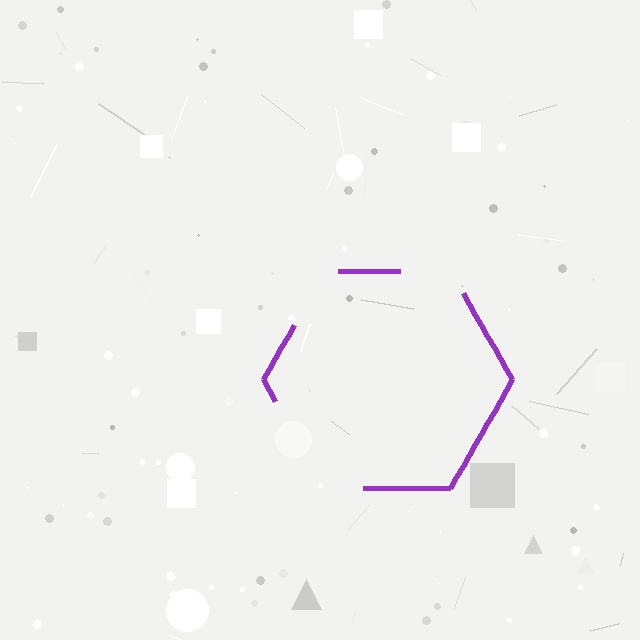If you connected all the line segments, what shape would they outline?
They would outline a hexagon.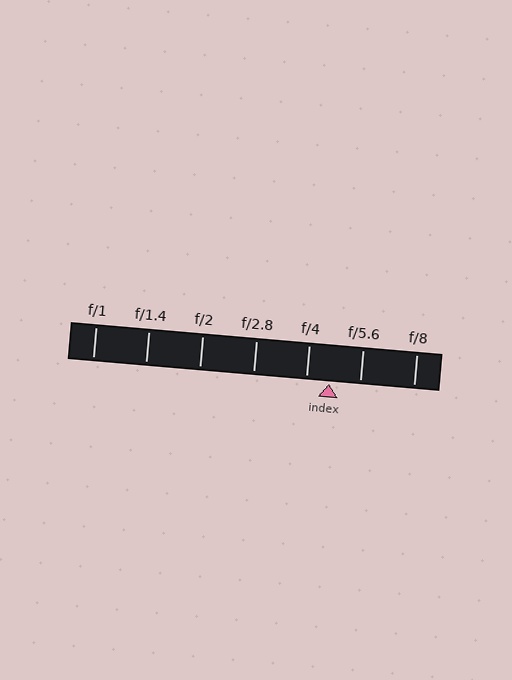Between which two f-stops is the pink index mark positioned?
The index mark is between f/4 and f/5.6.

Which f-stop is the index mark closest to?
The index mark is closest to f/4.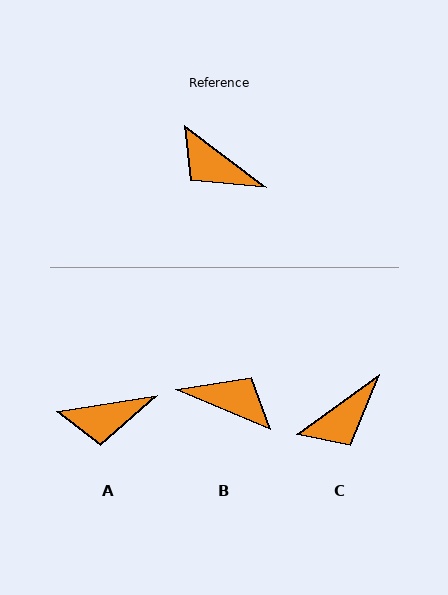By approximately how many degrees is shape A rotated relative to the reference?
Approximately 45 degrees counter-clockwise.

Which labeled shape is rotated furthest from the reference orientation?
B, about 166 degrees away.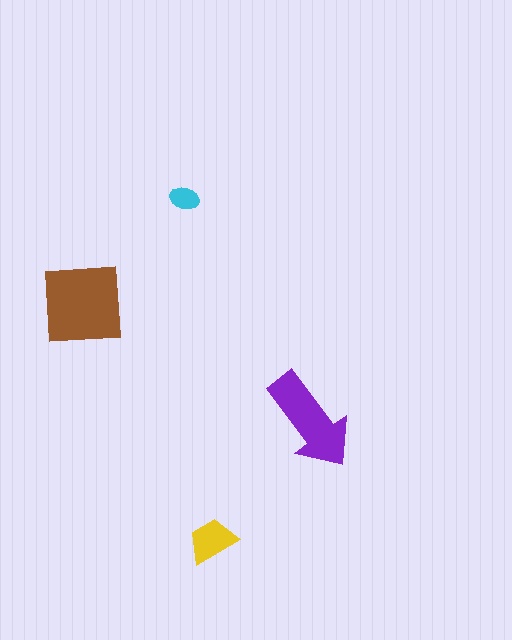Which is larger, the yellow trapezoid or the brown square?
The brown square.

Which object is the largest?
The brown square.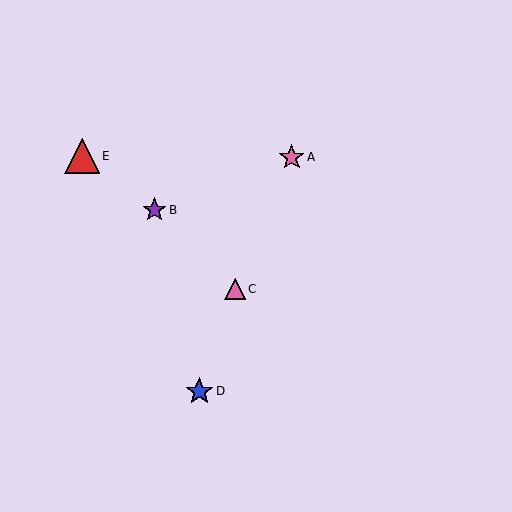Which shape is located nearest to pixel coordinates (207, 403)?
The blue star (labeled D) at (199, 391) is nearest to that location.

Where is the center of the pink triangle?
The center of the pink triangle is at (235, 289).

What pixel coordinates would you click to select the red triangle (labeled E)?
Click at (82, 156) to select the red triangle E.